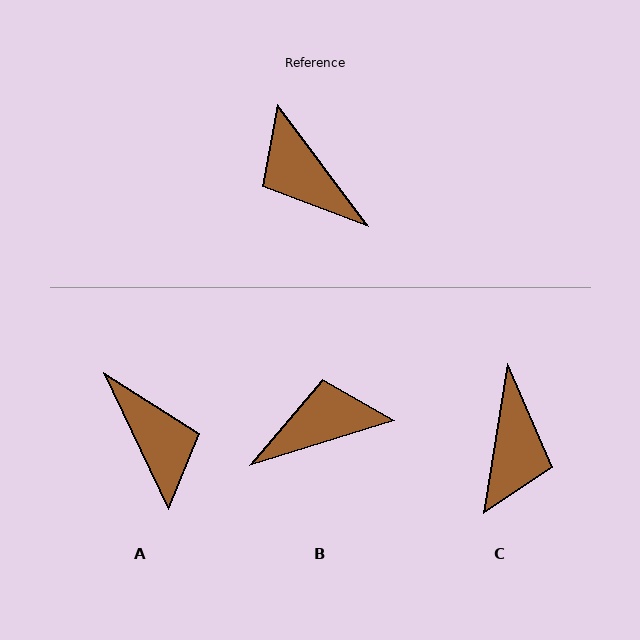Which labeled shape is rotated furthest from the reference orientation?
A, about 169 degrees away.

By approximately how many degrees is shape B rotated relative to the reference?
Approximately 109 degrees clockwise.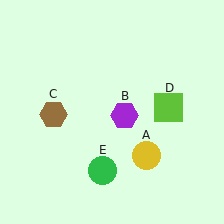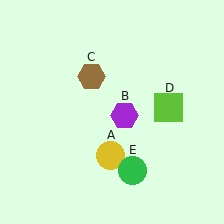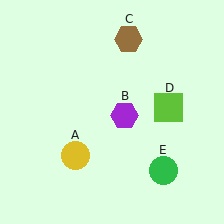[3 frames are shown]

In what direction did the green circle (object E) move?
The green circle (object E) moved right.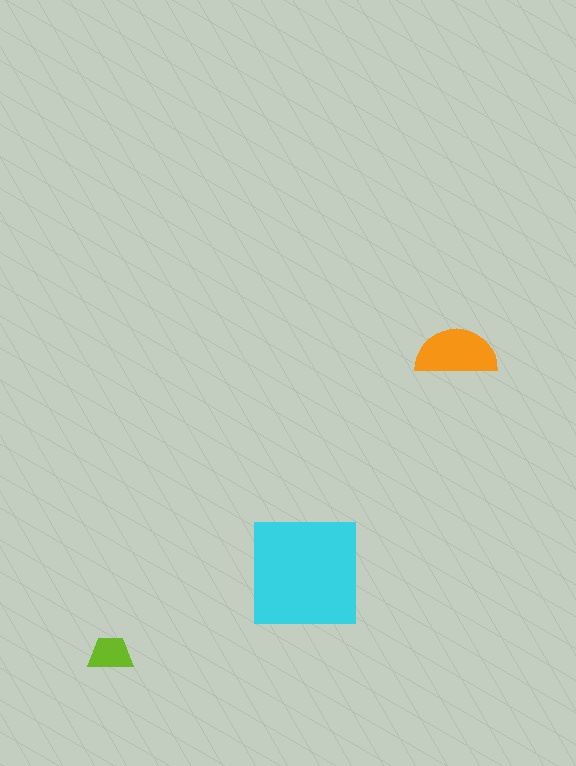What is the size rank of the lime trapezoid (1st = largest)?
3rd.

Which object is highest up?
The orange semicircle is topmost.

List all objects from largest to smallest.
The cyan square, the orange semicircle, the lime trapezoid.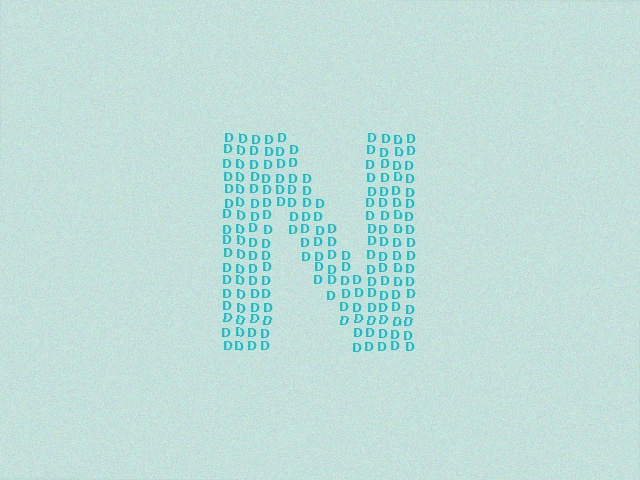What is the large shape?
The large shape is the letter N.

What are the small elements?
The small elements are letter D's.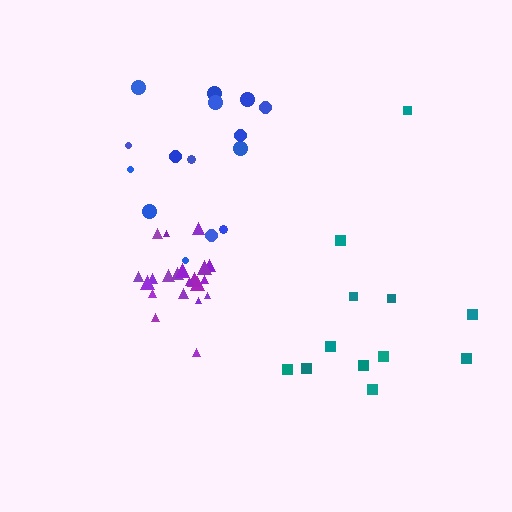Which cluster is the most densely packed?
Purple.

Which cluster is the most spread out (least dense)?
Teal.